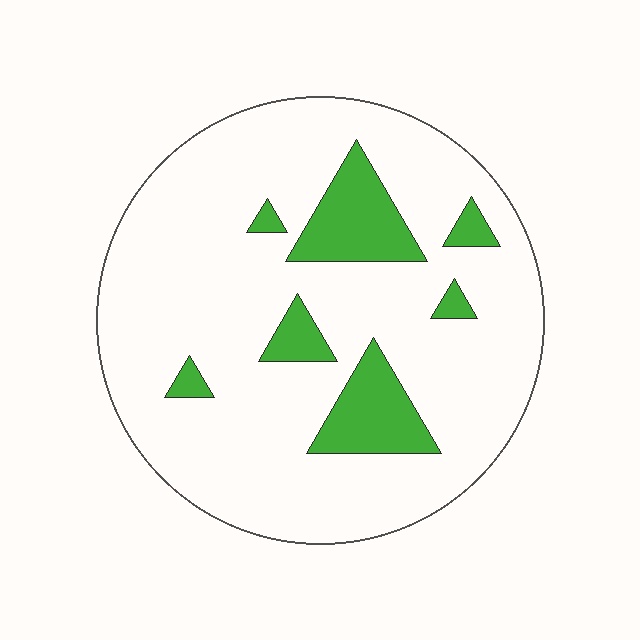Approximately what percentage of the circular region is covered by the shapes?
Approximately 15%.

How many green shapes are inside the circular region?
7.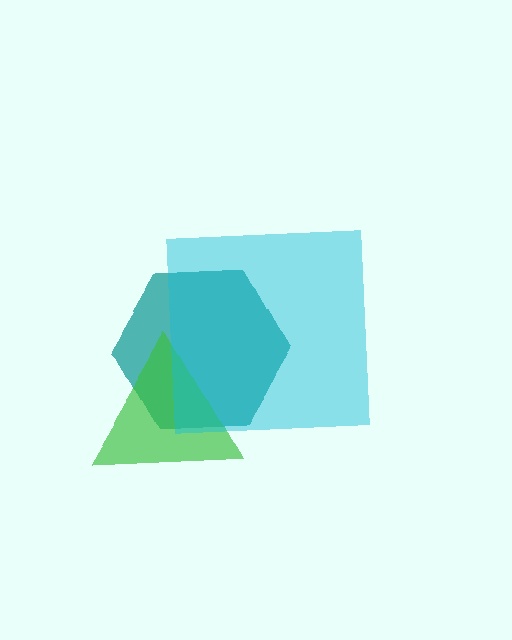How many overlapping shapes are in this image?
There are 3 overlapping shapes in the image.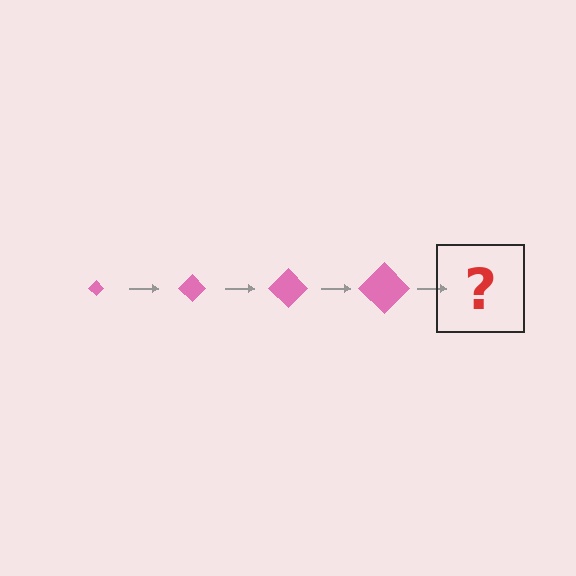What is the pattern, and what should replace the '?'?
The pattern is that the diamond gets progressively larger each step. The '?' should be a pink diamond, larger than the previous one.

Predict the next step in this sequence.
The next step is a pink diamond, larger than the previous one.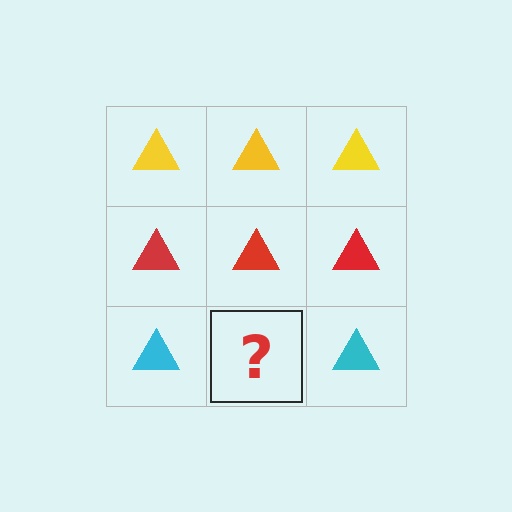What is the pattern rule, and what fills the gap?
The rule is that each row has a consistent color. The gap should be filled with a cyan triangle.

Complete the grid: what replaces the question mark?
The question mark should be replaced with a cyan triangle.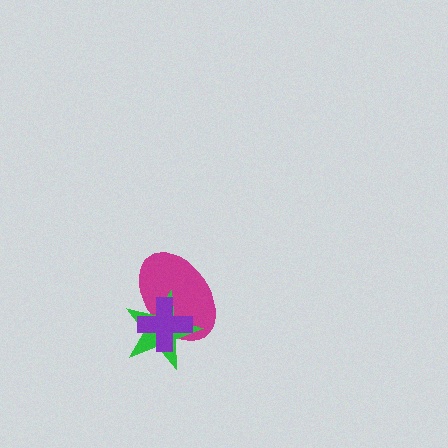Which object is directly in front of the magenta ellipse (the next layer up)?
The green star is directly in front of the magenta ellipse.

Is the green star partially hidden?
Yes, it is partially covered by another shape.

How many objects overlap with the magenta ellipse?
2 objects overlap with the magenta ellipse.